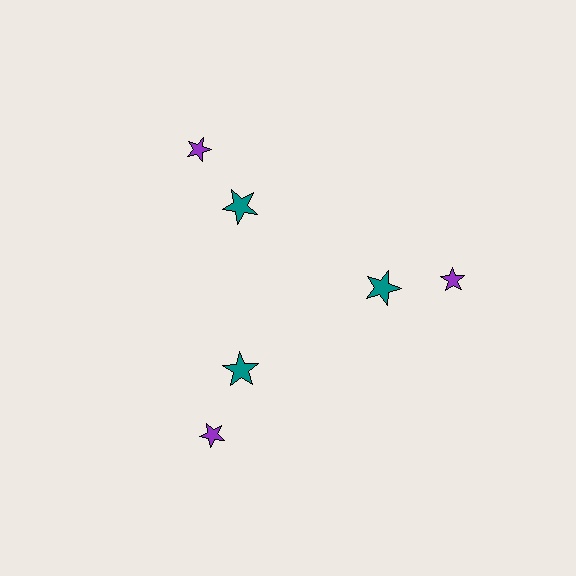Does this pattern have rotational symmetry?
Yes, this pattern has 3-fold rotational symmetry. It looks the same after rotating 120 degrees around the center.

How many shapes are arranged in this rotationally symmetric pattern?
There are 6 shapes, arranged in 3 groups of 2.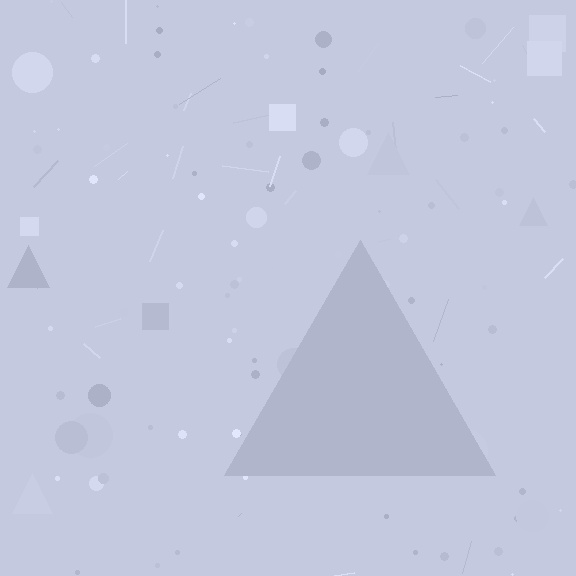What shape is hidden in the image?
A triangle is hidden in the image.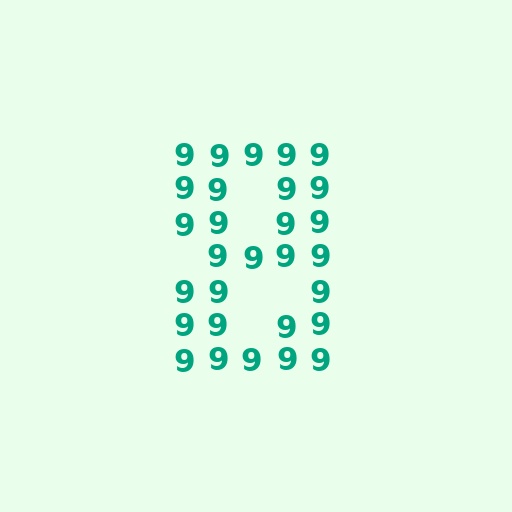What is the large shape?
The large shape is the digit 8.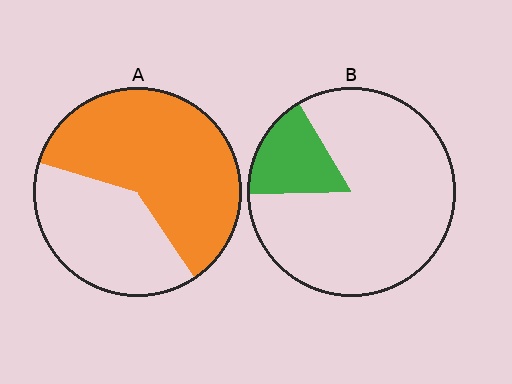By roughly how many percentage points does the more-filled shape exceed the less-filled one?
By roughly 45 percentage points (A over B).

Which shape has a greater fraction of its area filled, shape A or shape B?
Shape A.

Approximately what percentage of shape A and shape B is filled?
A is approximately 60% and B is approximately 15%.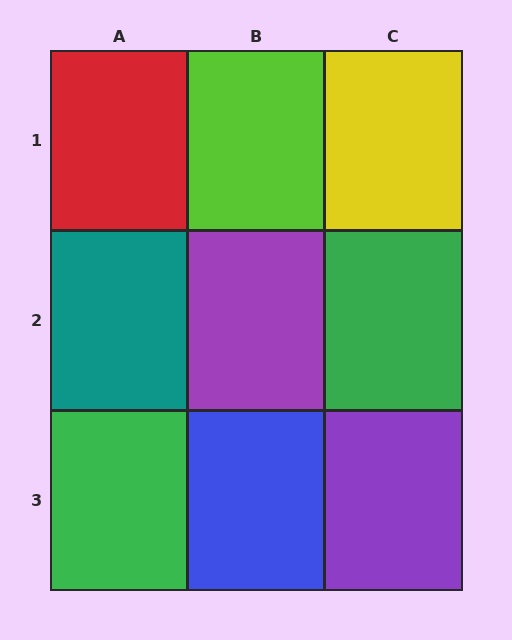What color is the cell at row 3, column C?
Purple.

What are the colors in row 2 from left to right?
Teal, purple, green.